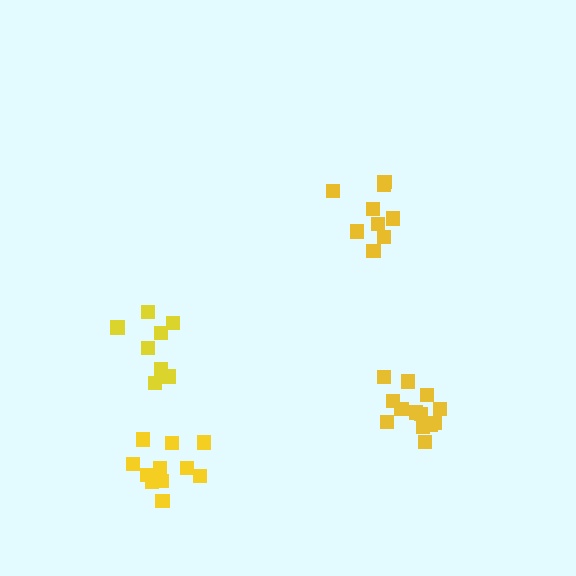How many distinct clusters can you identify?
There are 4 distinct clusters.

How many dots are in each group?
Group 1: 9 dots, Group 2: 13 dots, Group 3: 8 dots, Group 4: 11 dots (41 total).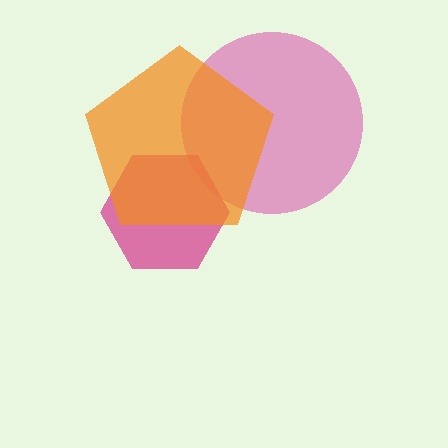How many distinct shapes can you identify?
There are 3 distinct shapes: a pink circle, a magenta hexagon, an orange pentagon.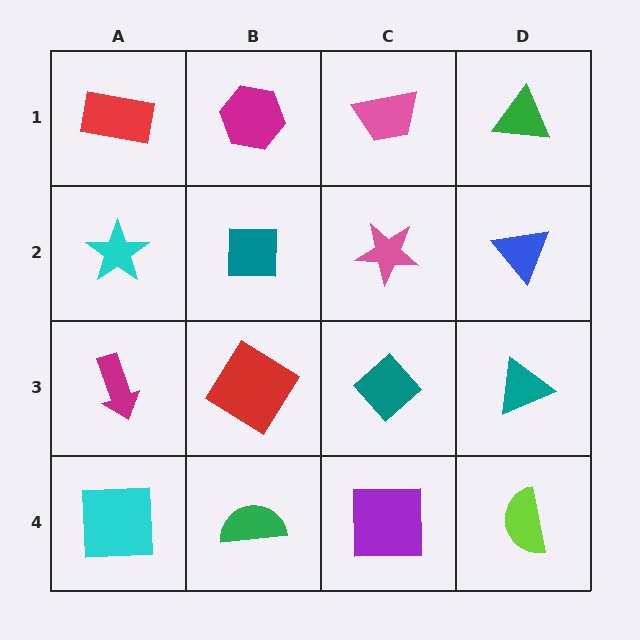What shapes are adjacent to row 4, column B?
A red diamond (row 3, column B), a cyan square (row 4, column A), a purple square (row 4, column C).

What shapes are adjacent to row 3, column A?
A cyan star (row 2, column A), a cyan square (row 4, column A), a red diamond (row 3, column B).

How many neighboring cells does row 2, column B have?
4.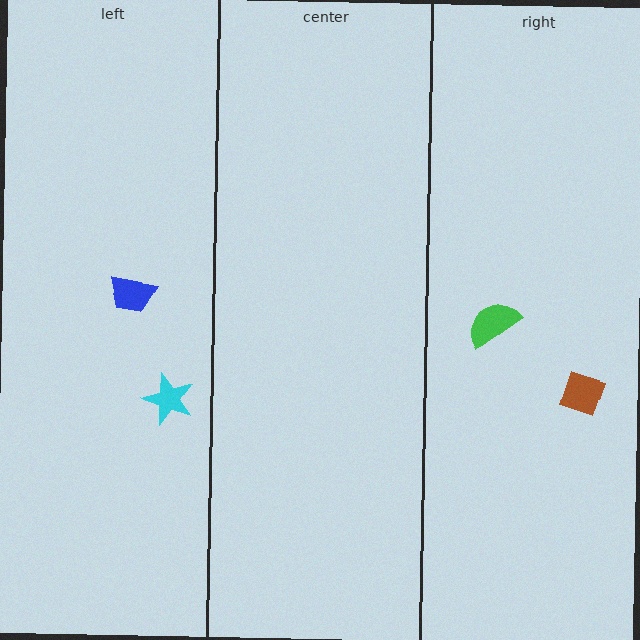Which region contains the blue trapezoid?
The left region.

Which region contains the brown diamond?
The right region.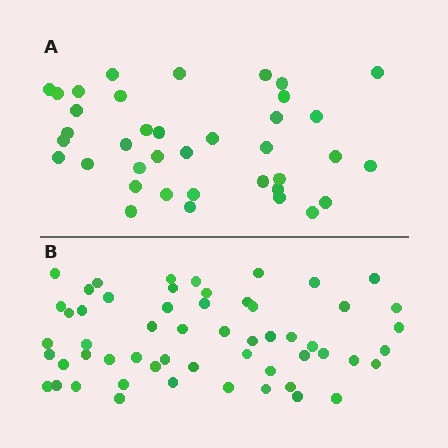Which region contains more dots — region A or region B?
Region B (the bottom region) has more dots.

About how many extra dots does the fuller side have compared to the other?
Region B has approximately 20 more dots than region A.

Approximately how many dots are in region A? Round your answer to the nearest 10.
About 40 dots. (The exact count is 38, which rounds to 40.)